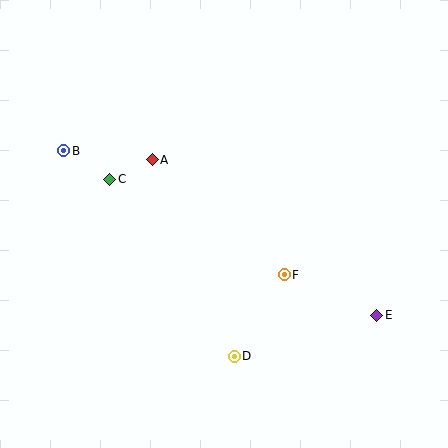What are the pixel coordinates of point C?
Point C is at (110, 179).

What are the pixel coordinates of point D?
Point D is at (234, 356).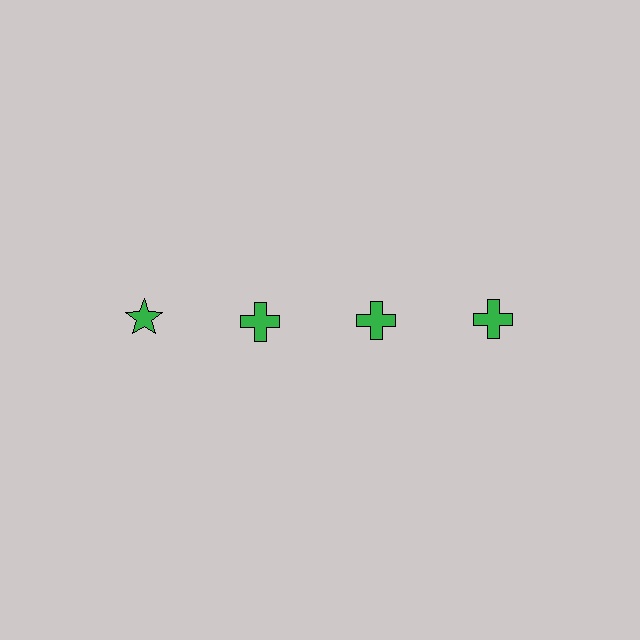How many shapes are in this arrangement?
There are 4 shapes arranged in a grid pattern.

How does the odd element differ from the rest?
It has a different shape: star instead of cross.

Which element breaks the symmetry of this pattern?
The green star in the top row, leftmost column breaks the symmetry. All other shapes are green crosses.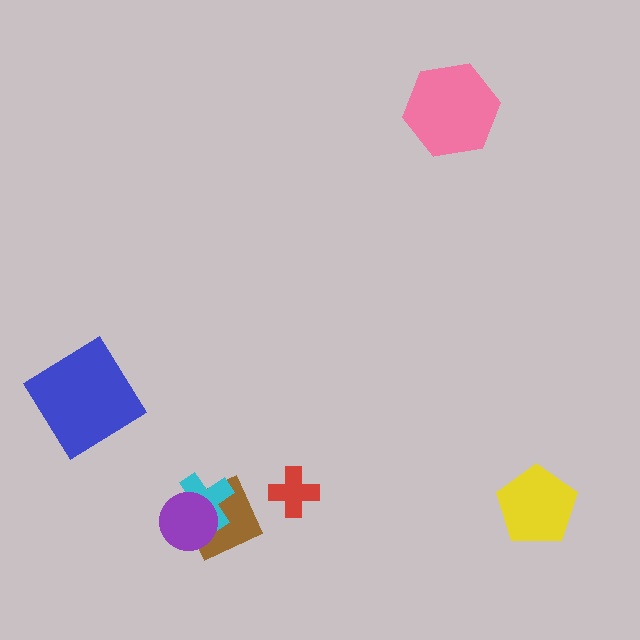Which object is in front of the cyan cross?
The purple circle is in front of the cyan cross.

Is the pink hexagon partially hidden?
No, no other shape covers it.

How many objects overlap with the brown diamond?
2 objects overlap with the brown diamond.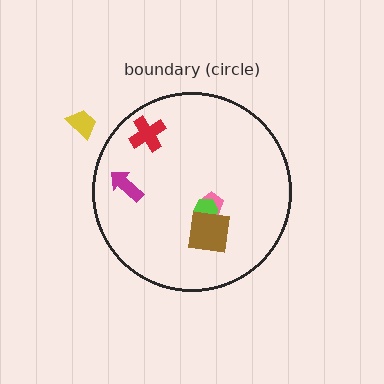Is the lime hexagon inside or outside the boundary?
Inside.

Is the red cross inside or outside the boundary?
Inside.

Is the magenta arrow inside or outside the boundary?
Inside.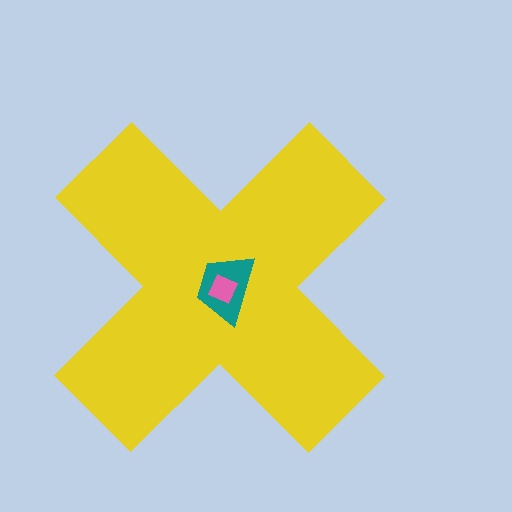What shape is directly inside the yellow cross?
The teal trapezoid.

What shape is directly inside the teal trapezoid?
The pink square.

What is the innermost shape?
The pink square.